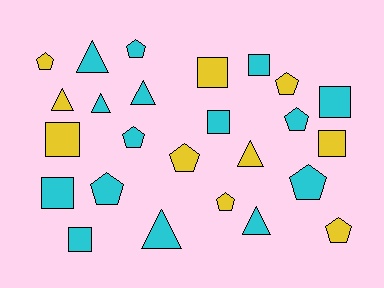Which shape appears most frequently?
Pentagon, with 10 objects.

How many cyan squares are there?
There are 5 cyan squares.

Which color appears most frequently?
Cyan, with 15 objects.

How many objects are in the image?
There are 25 objects.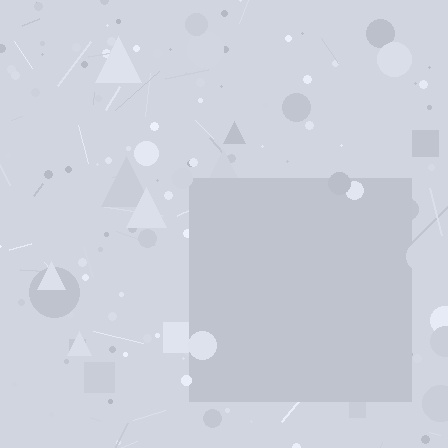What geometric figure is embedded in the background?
A square is embedded in the background.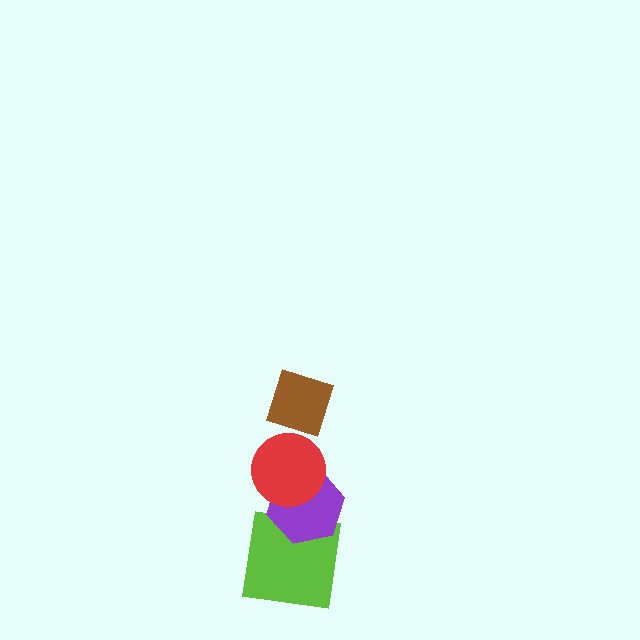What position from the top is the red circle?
The red circle is 2nd from the top.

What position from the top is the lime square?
The lime square is 4th from the top.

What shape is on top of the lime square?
The purple hexagon is on top of the lime square.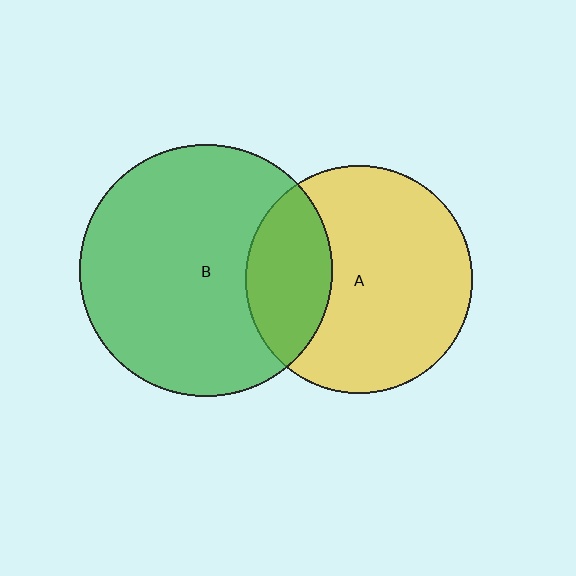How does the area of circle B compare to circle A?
Approximately 1.2 times.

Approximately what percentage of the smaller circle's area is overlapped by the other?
Approximately 25%.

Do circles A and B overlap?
Yes.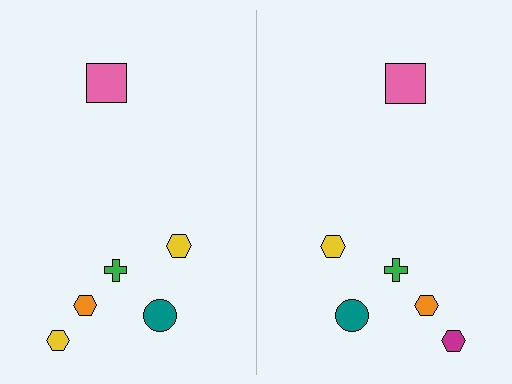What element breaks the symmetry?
The magenta hexagon on the right side breaks the symmetry — its mirror counterpart is yellow.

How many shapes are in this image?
There are 12 shapes in this image.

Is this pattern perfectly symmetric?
No, the pattern is not perfectly symmetric. The magenta hexagon on the right side breaks the symmetry — its mirror counterpart is yellow.